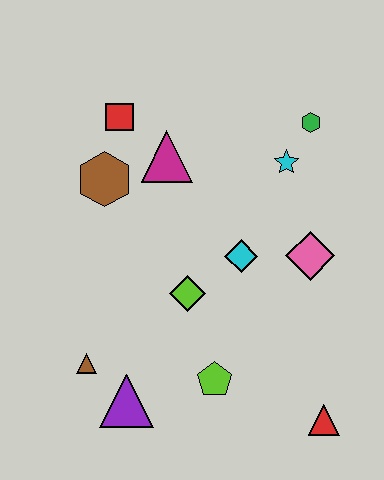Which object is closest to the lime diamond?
The cyan diamond is closest to the lime diamond.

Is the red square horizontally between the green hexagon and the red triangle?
No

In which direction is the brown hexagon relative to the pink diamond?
The brown hexagon is to the left of the pink diamond.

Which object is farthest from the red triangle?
The red square is farthest from the red triangle.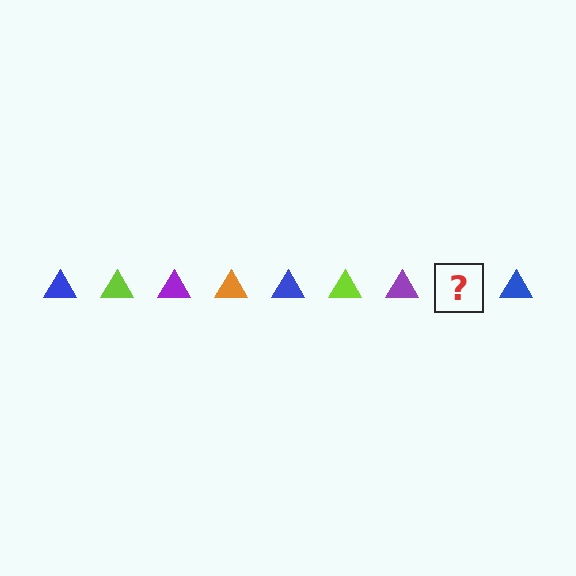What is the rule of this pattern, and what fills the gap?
The rule is that the pattern cycles through blue, lime, purple, orange triangles. The gap should be filled with an orange triangle.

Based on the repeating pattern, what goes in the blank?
The blank should be an orange triangle.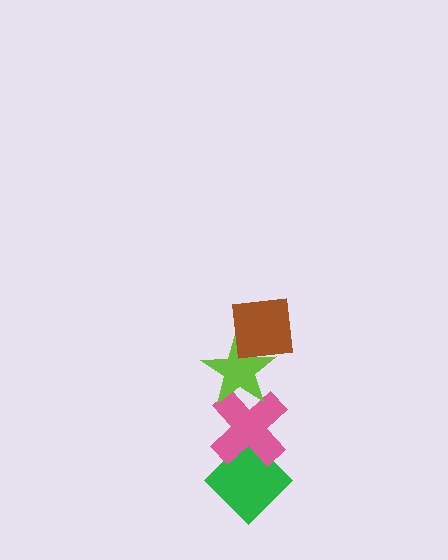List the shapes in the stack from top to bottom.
From top to bottom: the brown square, the lime star, the pink cross, the green diamond.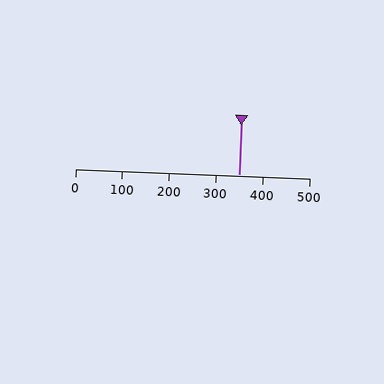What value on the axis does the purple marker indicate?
The marker indicates approximately 350.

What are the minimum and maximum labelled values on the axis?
The axis runs from 0 to 500.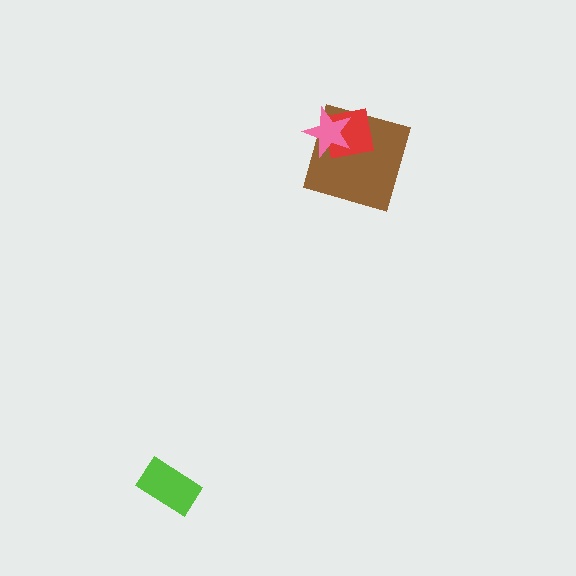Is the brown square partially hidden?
Yes, it is partially covered by another shape.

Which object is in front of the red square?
The pink star is in front of the red square.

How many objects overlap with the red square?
2 objects overlap with the red square.